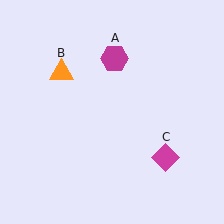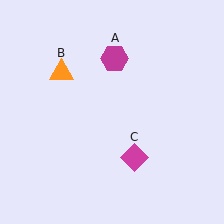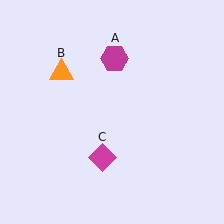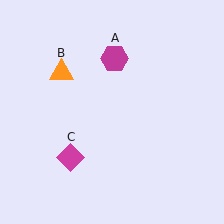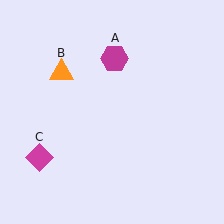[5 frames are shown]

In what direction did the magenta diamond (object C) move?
The magenta diamond (object C) moved left.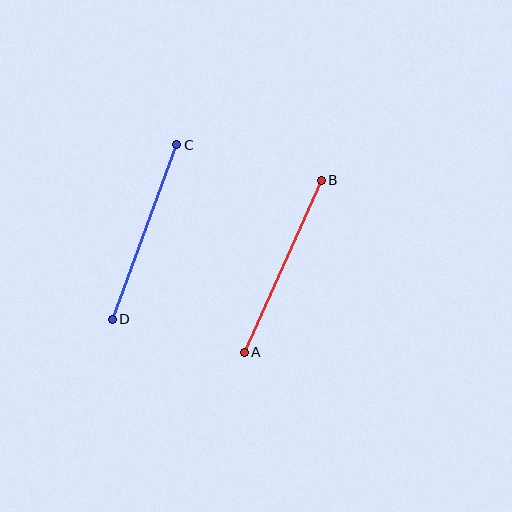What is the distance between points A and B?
The distance is approximately 189 pixels.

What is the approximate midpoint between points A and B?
The midpoint is at approximately (283, 266) pixels.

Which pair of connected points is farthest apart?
Points A and B are farthest apart.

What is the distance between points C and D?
The distance is approximately 186 pixels.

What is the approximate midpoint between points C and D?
The midpoint is at approximately (144, 232) pixels.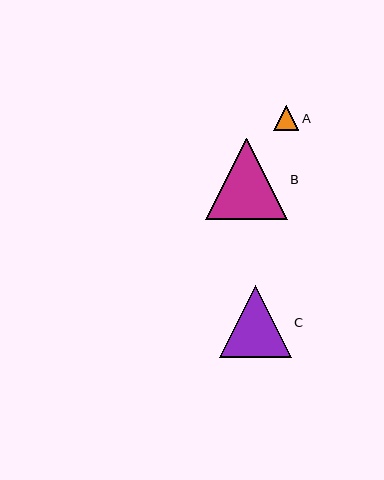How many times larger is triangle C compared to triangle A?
Triangle C is approximately 2.8 times the size of triangle A.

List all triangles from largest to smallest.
From largest to smallest: B, C, A.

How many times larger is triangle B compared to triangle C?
Triangle B is approximately 1.1 times the size of triangle C.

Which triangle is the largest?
Triangle B is the largest with a size of approximately 82 pixels.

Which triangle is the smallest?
Triangle A is the smallest with a size of approximately 25 pixels.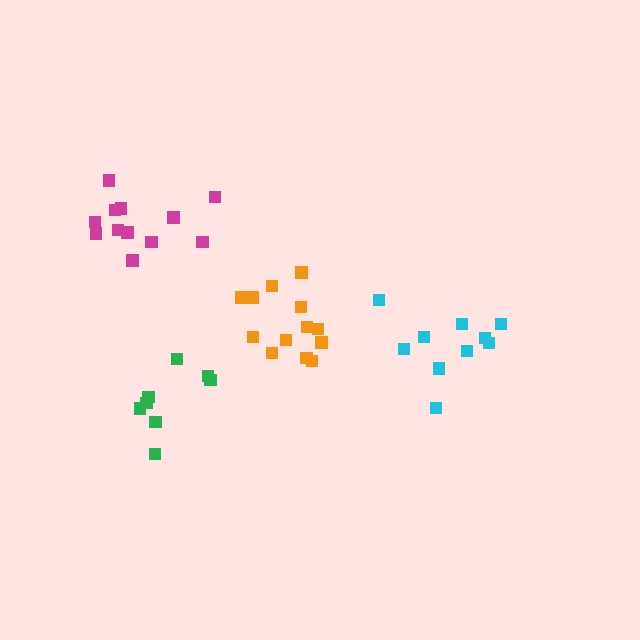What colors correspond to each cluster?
The clusters are colored: cyan, green, magenta, orange.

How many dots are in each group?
Group 1: 10 dots, Group 2: 8 dots, Group 3: 12 dots, Group 4: 13 dots (43 total).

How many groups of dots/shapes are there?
There are 4 groups.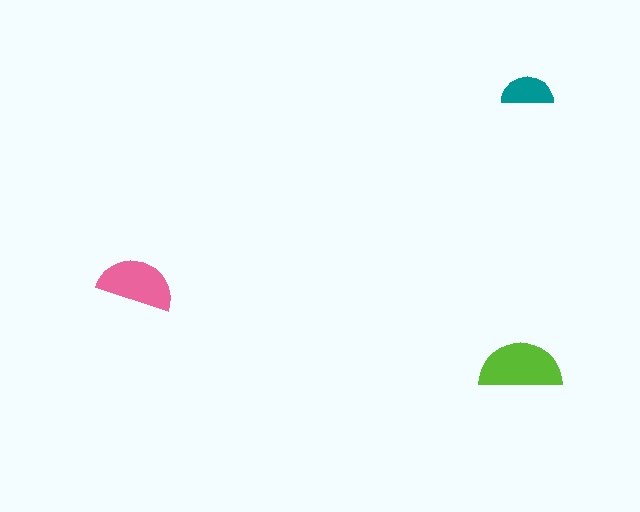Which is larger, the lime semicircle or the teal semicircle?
The lime one.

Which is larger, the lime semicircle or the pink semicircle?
The lime one.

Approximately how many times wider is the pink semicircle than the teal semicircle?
About 1.5 times wider.